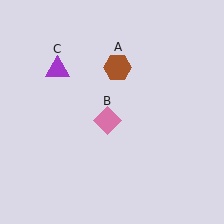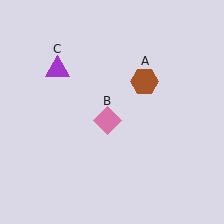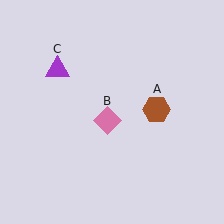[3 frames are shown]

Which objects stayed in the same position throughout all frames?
Pink diamond (object B) and purple triangle (object C) remained stationary.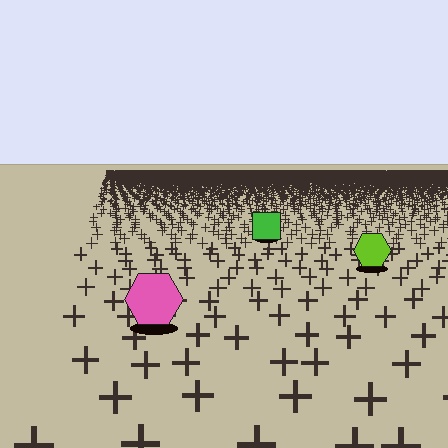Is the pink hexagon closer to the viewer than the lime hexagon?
Yes. The pink hexagon is closer — you can tell from the texture gradient: the ground texture is coarser near it.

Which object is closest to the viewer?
The pink hexagon is closest. The texture marks near it are larger and more spread out.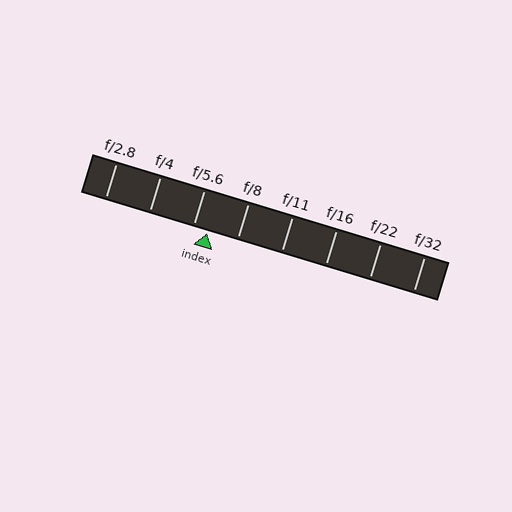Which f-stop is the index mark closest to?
The index mark is closest to f/5.6.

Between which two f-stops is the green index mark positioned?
The index mark is between f/5.6 and f/8.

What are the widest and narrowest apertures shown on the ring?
The widest aperture shown is f/2.8 and the narrowest is f/32.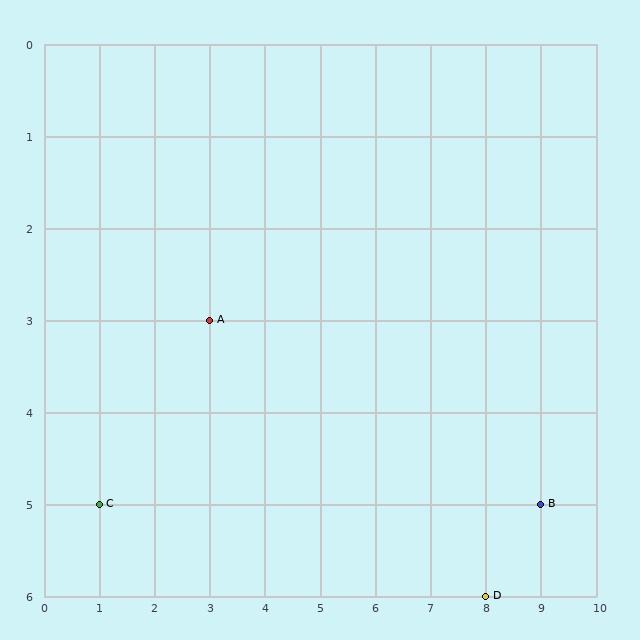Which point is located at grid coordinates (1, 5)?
Point C is at (1, 5).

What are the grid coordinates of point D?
Point D is at grid coordinates (8, 6).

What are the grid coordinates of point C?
Point C is at grid coordinates (1, 5).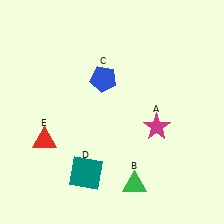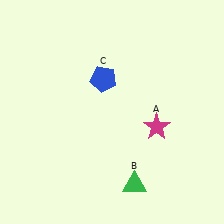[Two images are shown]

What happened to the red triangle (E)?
The red triangle (E) was removed in Image 2. It was in the bottom-left area of Image 1.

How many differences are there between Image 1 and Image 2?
There are 2 differences between the two images.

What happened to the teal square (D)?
The teal square (D) was removed in Image 2. It was in the bottom-left area of Image 1.